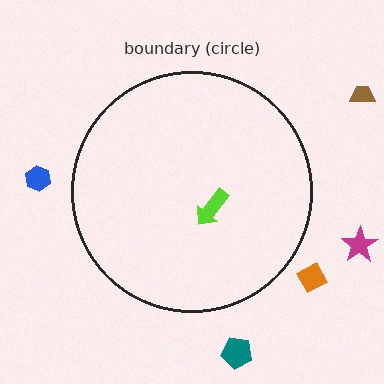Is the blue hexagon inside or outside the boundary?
Outside.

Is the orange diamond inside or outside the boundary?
Outside.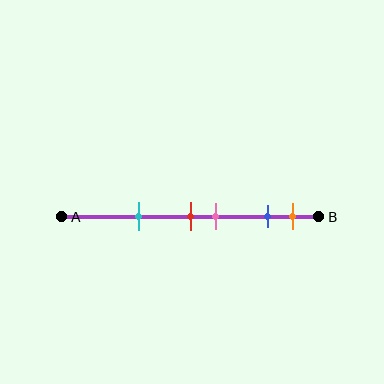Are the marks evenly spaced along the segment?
No, the marks are not evenly spaced.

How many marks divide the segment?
There are 5 marks dividing the segment.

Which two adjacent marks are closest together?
The red and pink marks are the closest adjacent pair.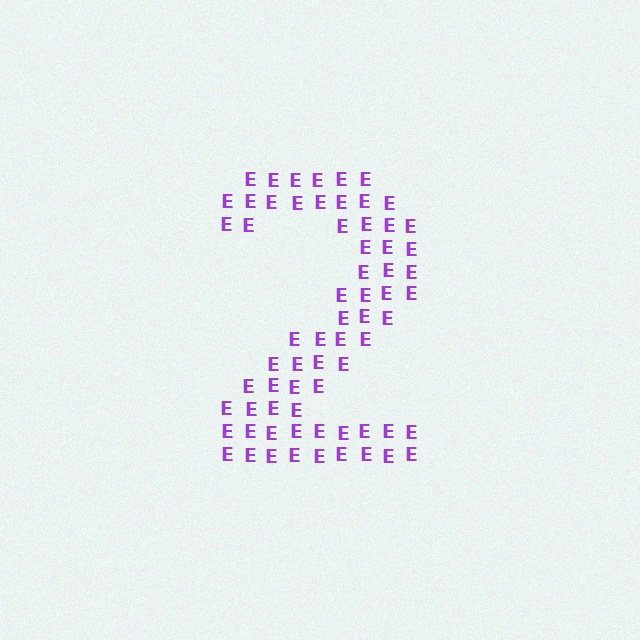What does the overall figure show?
The overall figure shows the digit 2.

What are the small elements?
The small elements are letter E's.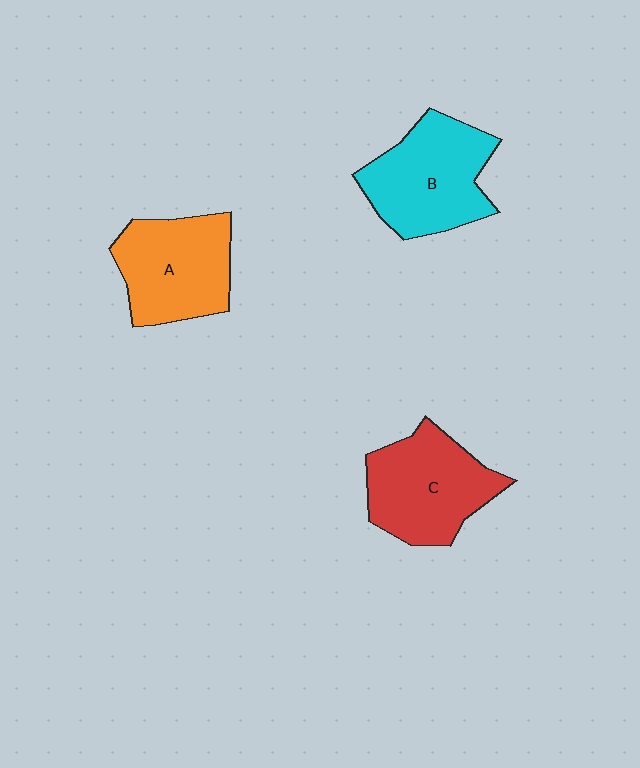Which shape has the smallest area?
Shape A (orange).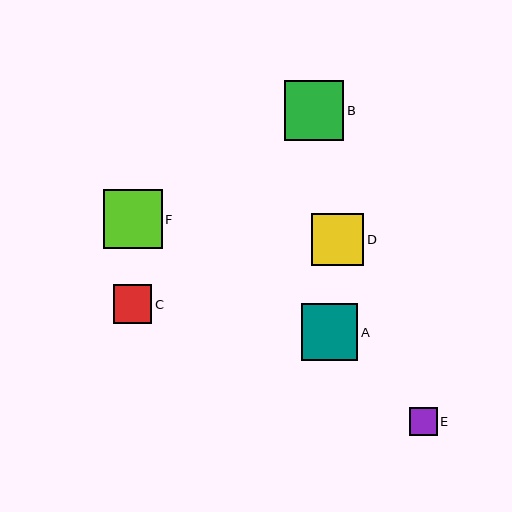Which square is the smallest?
Square E is the smallest with a size of approximately 28 pixels.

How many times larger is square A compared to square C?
Square A is approximately 1.5 times the size of square C.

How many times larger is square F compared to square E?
Square F is approximately 2.1 times the size of square E.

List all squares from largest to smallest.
From largest to smallest: B, F, A, D, C, E.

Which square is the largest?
Square B is the largest with a size of approximately 59 pixels.